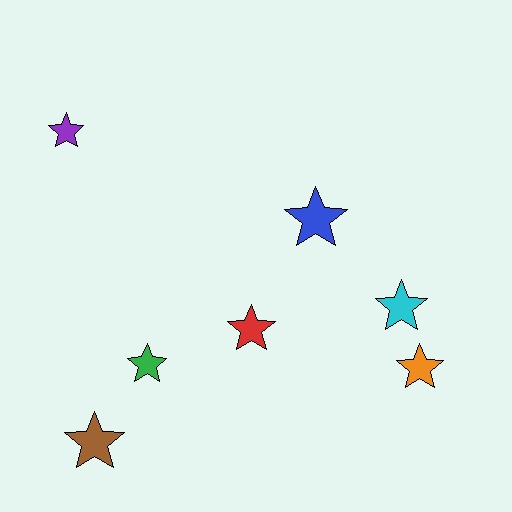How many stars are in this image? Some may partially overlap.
There are 7 stars.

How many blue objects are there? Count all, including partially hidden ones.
There is 1 blue object.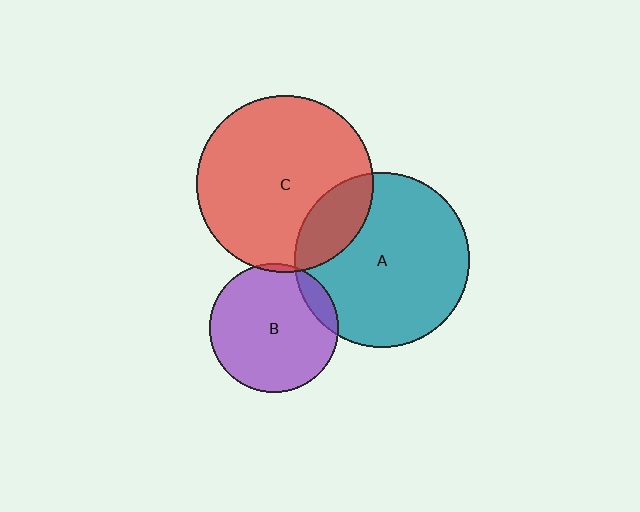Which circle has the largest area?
Circle C (red).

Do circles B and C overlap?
Yes.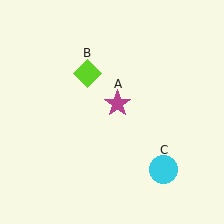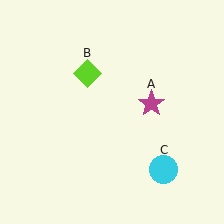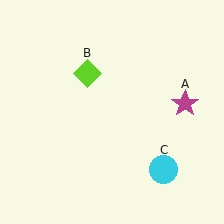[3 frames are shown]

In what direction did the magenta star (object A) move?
The magenta star (object A) moved right.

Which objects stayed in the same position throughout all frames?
Lime diamond (object B) and cyan circle (object C) remained stationary.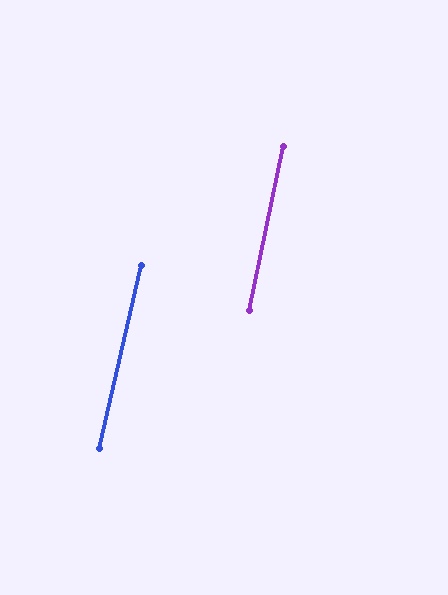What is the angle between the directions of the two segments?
Approximately 1 degree.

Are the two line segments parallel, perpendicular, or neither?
Parallel — their directions differ by only 1.0°.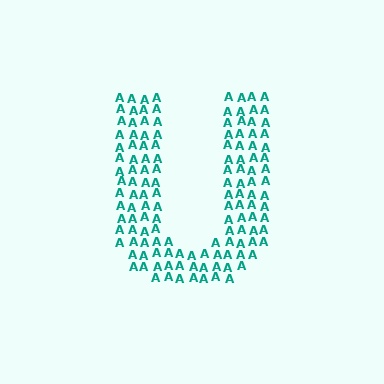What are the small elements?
The small elements are letter A's.